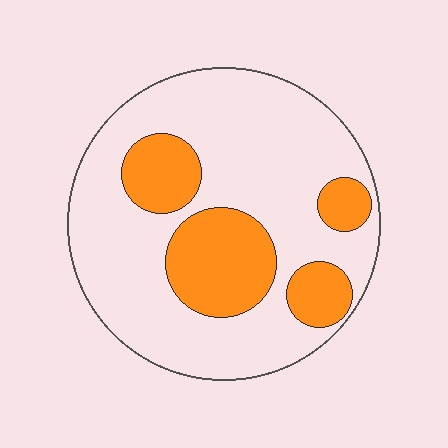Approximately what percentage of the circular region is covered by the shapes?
Approximately 25%.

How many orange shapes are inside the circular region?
4.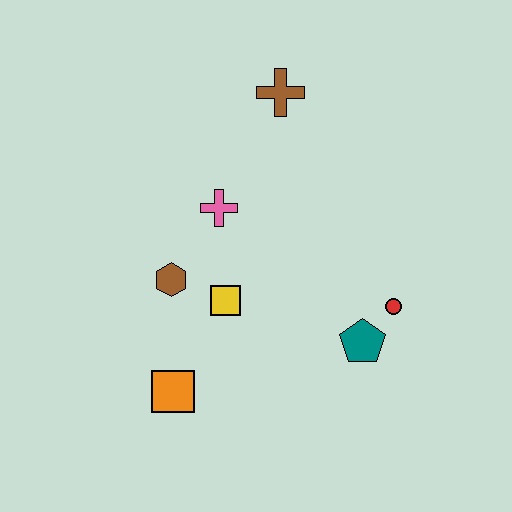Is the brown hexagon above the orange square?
Yes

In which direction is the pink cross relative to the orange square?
The pink cross is above the orange square.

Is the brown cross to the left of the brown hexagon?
No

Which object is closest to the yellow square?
The brown hexagon is closest to the yellow square.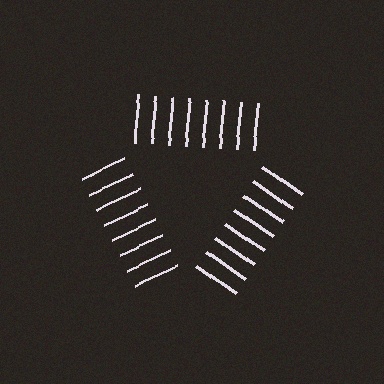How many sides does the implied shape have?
3 sides — the line-ends trace a triangle.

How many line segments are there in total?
24 — 8 along each of the 3 edges.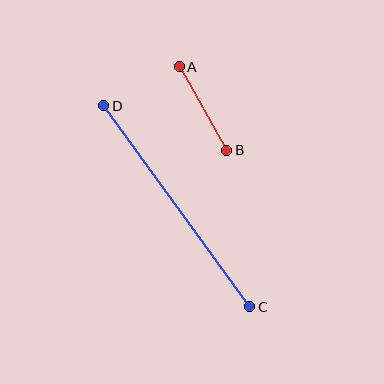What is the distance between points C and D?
The distance is approximately 248 pixels.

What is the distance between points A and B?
The distance is approximately 96 pixels.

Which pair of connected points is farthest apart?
Points C and D are farthest apart.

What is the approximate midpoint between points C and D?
The midpoint is at approximately (177, 206) pixels.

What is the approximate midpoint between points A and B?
The midpoint is at approximately (203, 108) pixels.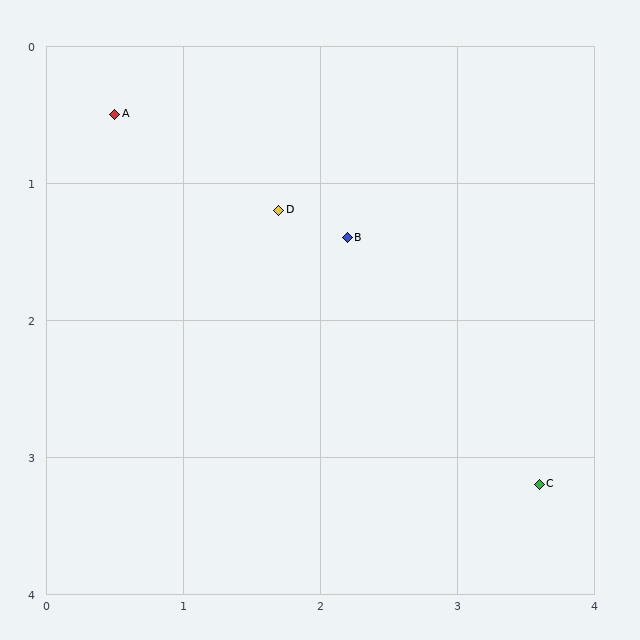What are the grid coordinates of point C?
Point C is at approximately (3.6, 3.2).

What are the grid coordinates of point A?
Point A is at approximately (0.5, 0.5).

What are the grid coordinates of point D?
Point D is at approximately (1.7, 1.2).